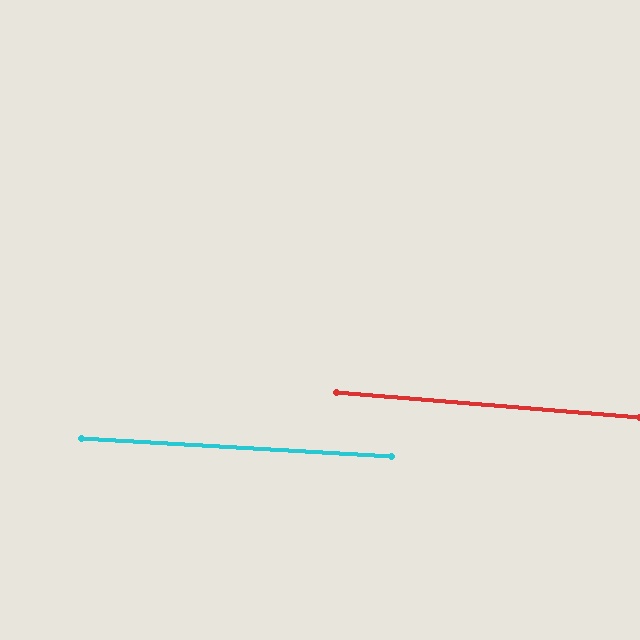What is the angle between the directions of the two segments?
Approximately 1 degree.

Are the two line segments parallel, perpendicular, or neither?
Parallel — their directions differ by only 1.3°.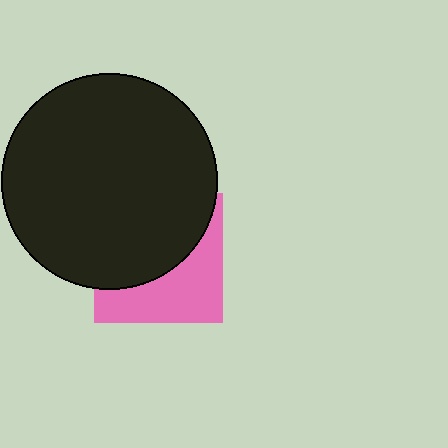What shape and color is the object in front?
The object in front is a black circle.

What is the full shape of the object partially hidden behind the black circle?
The partially hidden object is a pink square.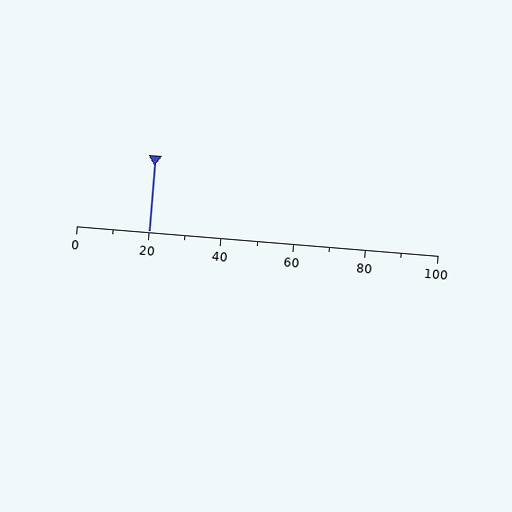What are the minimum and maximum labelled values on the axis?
The axis runs from 0 to 100.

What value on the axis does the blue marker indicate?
The marker indicates approximately 20.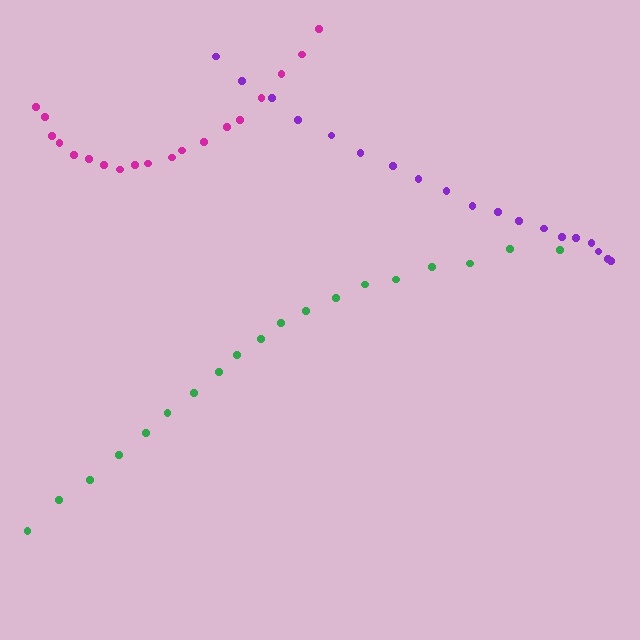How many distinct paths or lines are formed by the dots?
There are 3 distinct paths.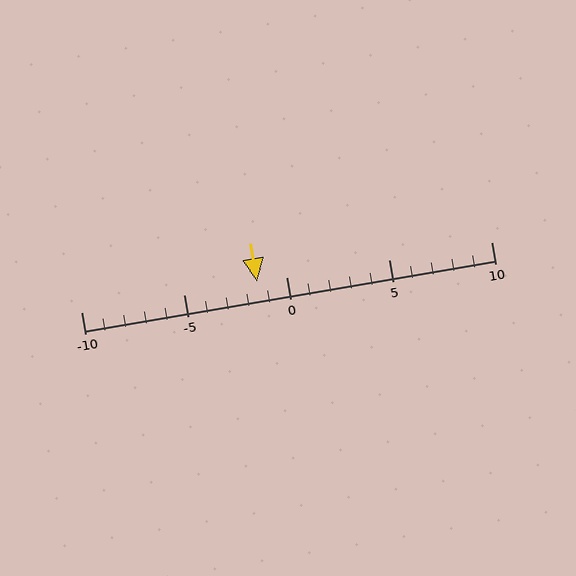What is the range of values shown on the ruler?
The ruler shows values from -10 to 10.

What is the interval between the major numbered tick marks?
The major tick marks are spaced 5 units apart.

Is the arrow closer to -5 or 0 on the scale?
The arrow is closer to 0.